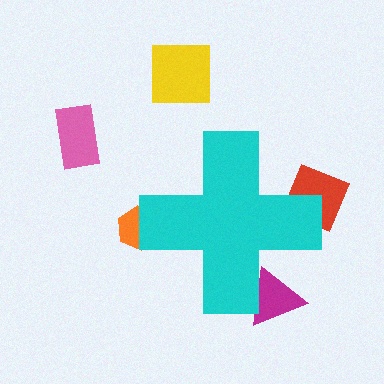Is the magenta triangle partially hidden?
Yes, the magenta triangle is partially hidden behind the cyan cross.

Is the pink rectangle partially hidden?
No, the pink rectangle is fully visible.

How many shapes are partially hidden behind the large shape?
4 shapes are partially hidden.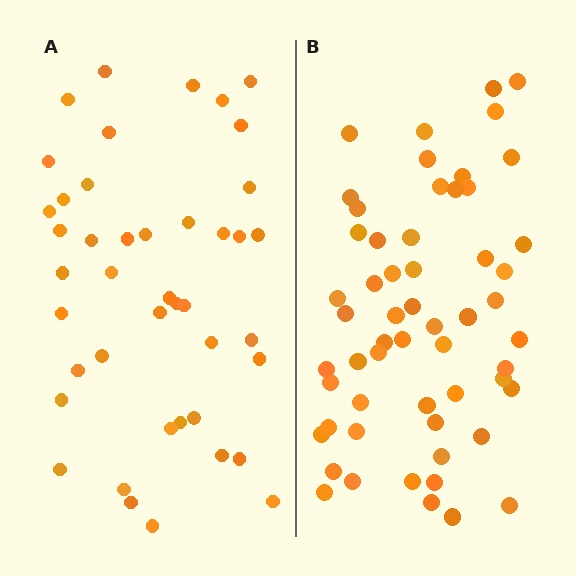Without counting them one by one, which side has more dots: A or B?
Region B (the right region) has more dots.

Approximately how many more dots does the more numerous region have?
Region B has approximately 15 more dots than region A.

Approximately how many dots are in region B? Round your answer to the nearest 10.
About 60 dots. (The exact count is 57, which rounds to 60.)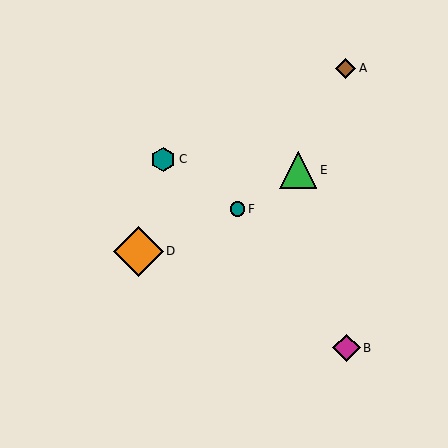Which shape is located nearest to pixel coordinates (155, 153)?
The teal hexagon (labeled C) at (163, 159) is nearest to that location.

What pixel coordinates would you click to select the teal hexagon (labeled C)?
Click at (163, 159) to select the teal hexagon C.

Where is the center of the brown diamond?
The center of the brown diamond is at (346, 68).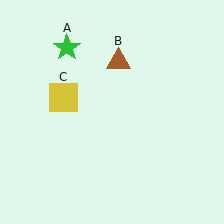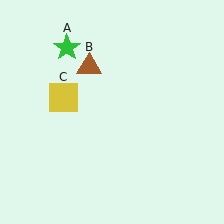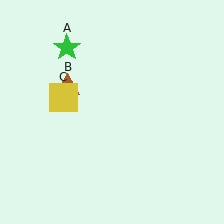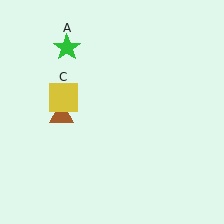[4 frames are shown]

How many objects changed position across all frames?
1 object changed position: brown triangle (object B).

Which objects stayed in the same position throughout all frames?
Green star (object A) and yellow square (object C) remained stationary.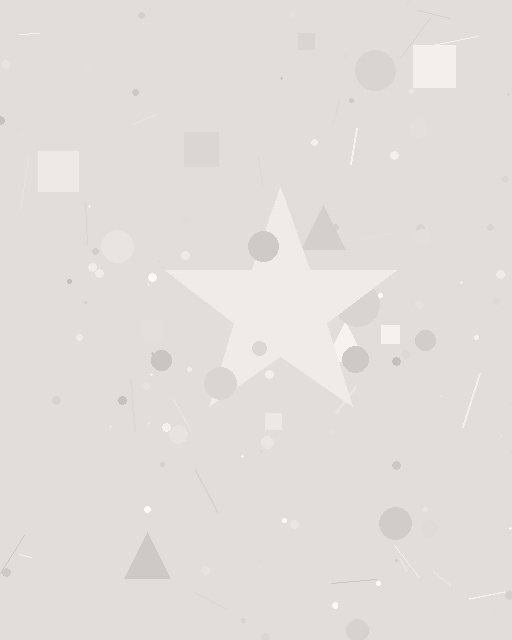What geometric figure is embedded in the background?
A star is embedded in the background.